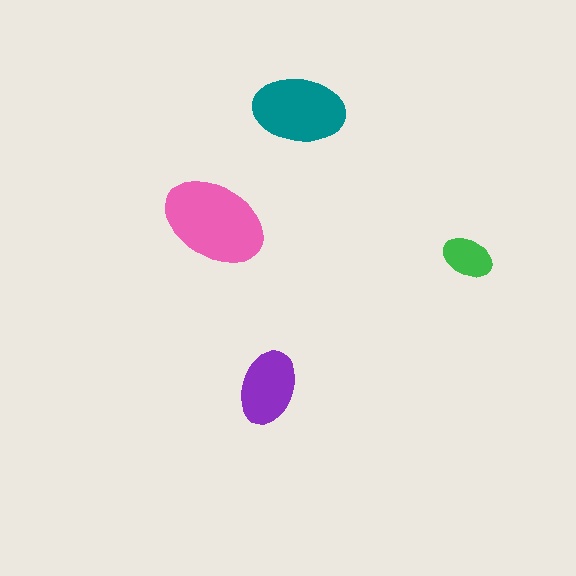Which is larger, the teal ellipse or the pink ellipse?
The pink one.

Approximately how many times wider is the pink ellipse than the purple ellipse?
About 1.5 times wider.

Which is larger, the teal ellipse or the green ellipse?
The teal one.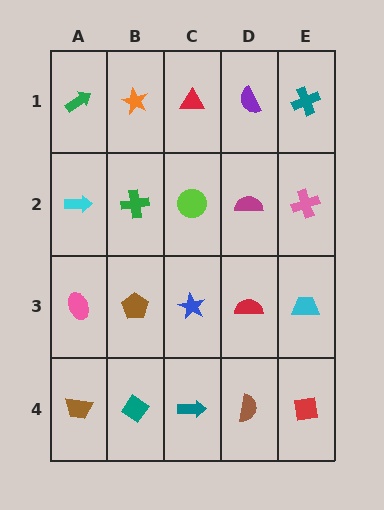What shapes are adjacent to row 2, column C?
A red triangle (row 1, column C), a blue star (row 3, column C), a green cross (row 2, column B), a magenta semicircle (row 2, column D).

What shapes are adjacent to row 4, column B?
A brown pentagon (row 3, column B), a brown trapezoid (row 4, column A), a teal arrow (row 4, column C).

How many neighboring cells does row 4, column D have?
3.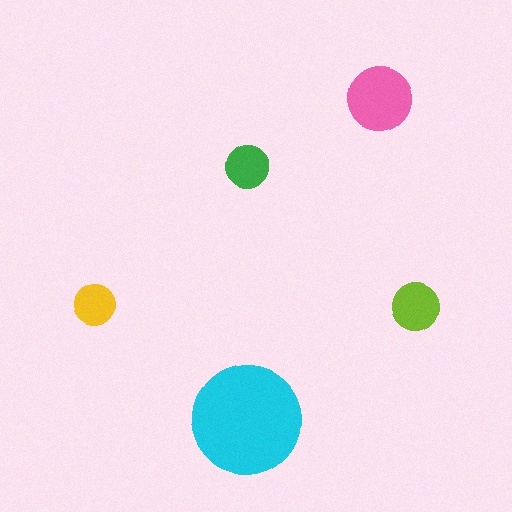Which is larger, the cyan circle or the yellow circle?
The cyan one.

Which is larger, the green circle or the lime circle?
The lime one.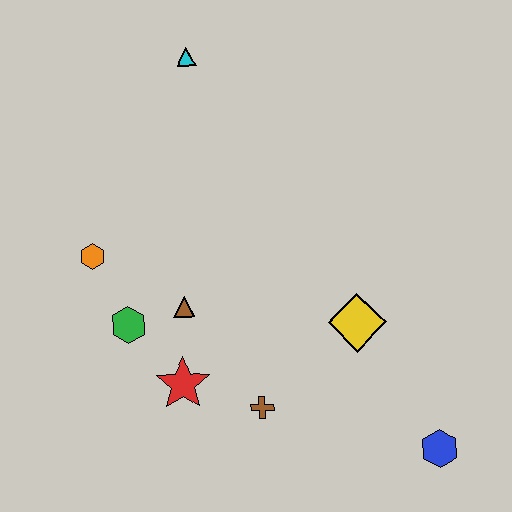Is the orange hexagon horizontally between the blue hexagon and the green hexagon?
No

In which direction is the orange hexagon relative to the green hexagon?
The orange hexagon is above the green hexagon.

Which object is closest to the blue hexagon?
The yellow diamond is closest to the blue hexagon.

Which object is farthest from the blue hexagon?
The cyan triangle is farthest from the blue hexagon.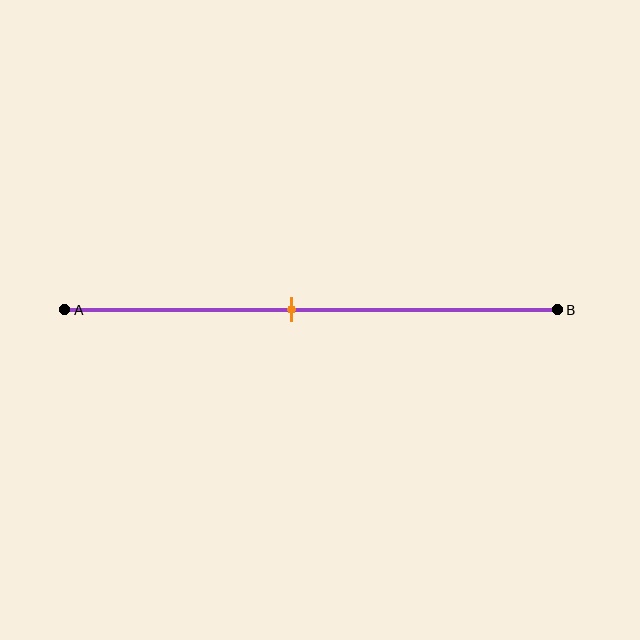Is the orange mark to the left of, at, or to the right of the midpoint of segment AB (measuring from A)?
The orange mark is to the left of the midpoint of segment AB.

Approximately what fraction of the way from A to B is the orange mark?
The orange mark is approximately 45% of the way from A to B.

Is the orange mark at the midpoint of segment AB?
No, the mark is at about 45% from A, not at the 50% midpoint.